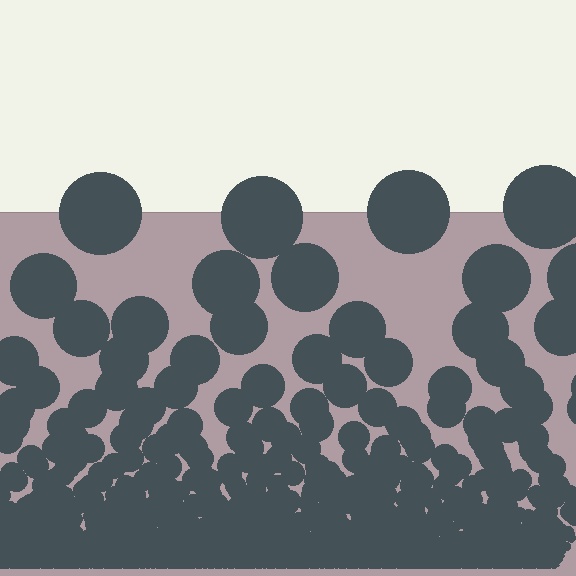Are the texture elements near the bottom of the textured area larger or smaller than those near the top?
Smaller. The gradient is inverted — elements near the bottom are smaller and denser.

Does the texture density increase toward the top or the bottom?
Density increases toward the bottom.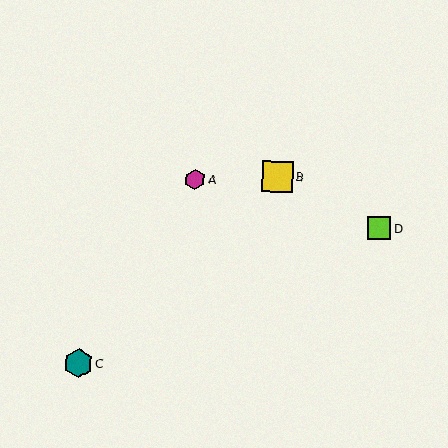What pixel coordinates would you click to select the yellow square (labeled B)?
Click at (277, 177) to select the yellow square B.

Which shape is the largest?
The yellow square (labeled B) is the largest.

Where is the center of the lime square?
The center of the lime square is at (379, 228).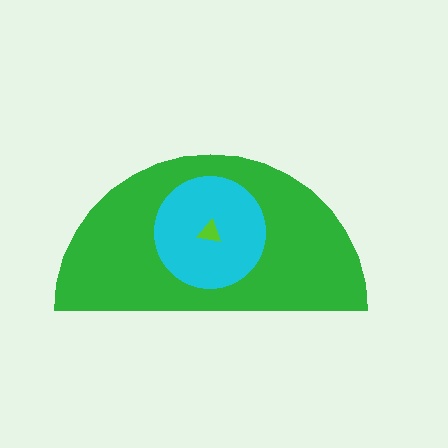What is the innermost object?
The lime triangle.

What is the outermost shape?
The green semicircle.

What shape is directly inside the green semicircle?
The cyan circle.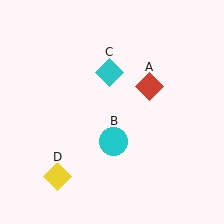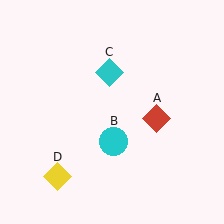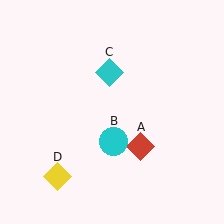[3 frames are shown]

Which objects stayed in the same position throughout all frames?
Cyan circle (object B) and cyan diamond (object C) and yellow diamond (object D) remained stationary.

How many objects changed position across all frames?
1 object changed position: red diamond (object A).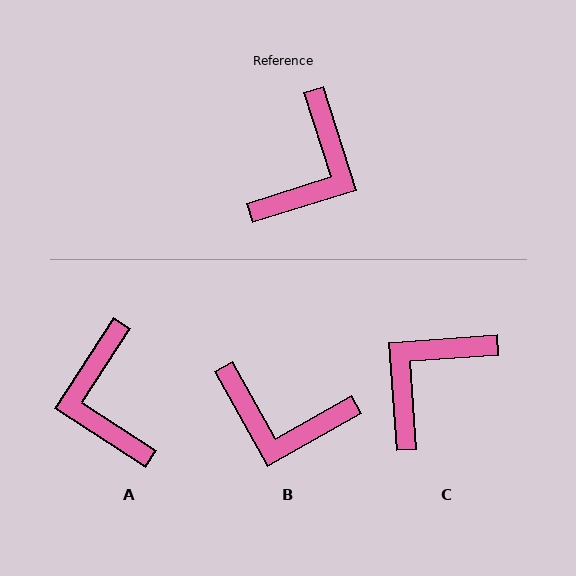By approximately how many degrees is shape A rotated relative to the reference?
Approximately 141 degrees clockwise.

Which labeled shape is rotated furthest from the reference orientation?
C, about 166 degrees away.